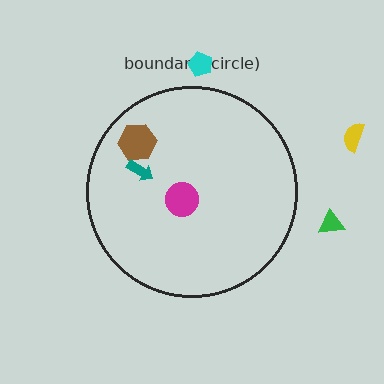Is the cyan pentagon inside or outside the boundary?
Outside.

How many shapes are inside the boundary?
3 inside, 3 outside.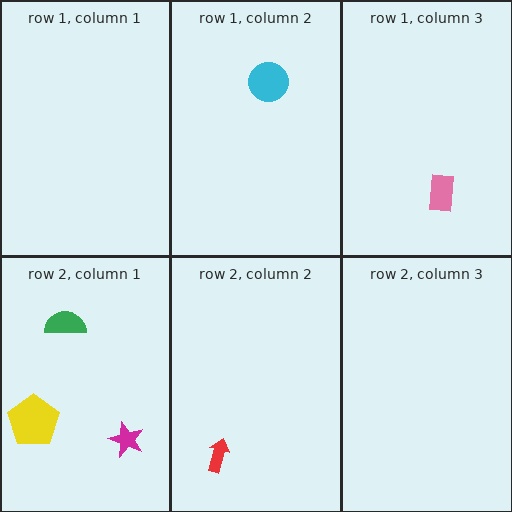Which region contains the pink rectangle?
The row 1, column 3 region.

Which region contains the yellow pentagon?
The row 2, column 1 region.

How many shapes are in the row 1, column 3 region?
1.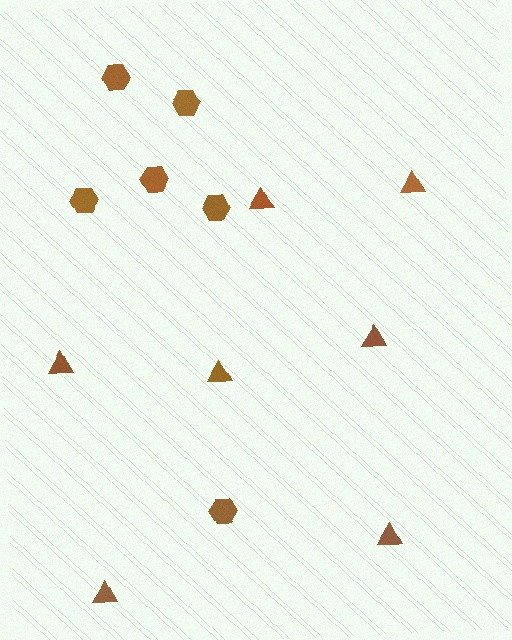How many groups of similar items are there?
There are 2 groups: one group of triangles (7) and one group of hexagons (6).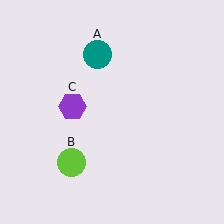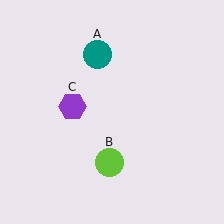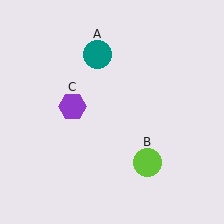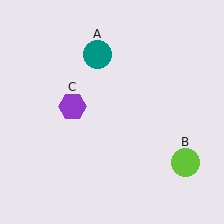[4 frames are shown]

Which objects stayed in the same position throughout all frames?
Teal circle (object A) and purple hexagon (object C) remained stationary.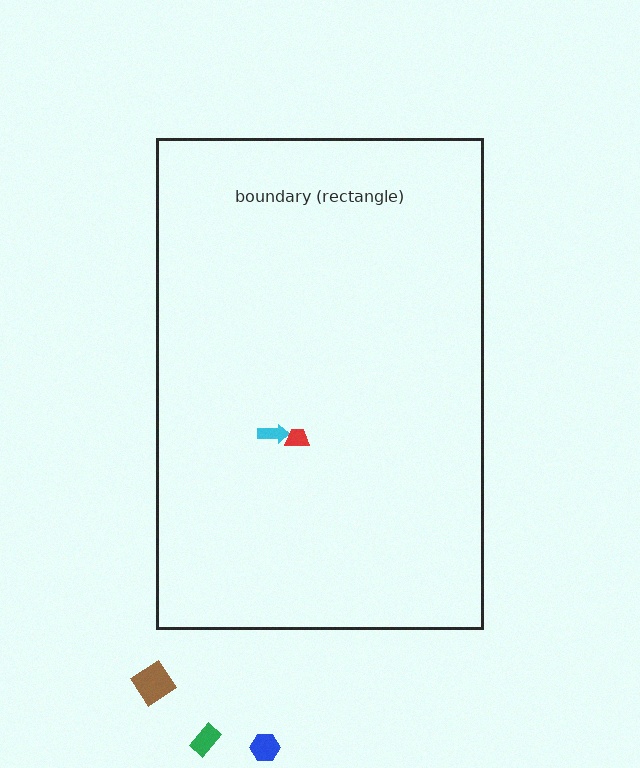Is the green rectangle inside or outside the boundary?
Outside.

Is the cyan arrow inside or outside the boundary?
Inside.